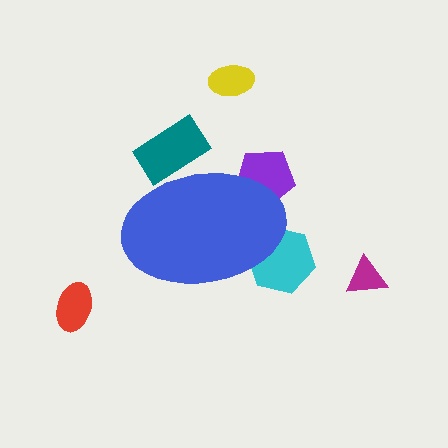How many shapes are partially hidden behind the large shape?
3 shapes are partially hidden.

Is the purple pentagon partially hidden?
Yes, the purple pentagon is partially hidden behind the blue ellipse.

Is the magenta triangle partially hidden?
No, the magenta triangle is fully visible.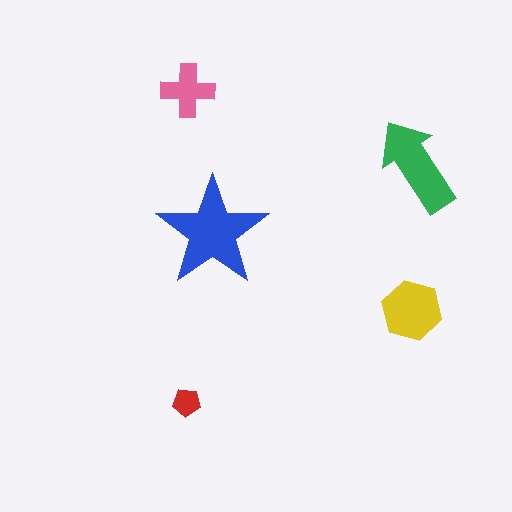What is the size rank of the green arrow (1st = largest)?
2nd.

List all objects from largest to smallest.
The blue star, the green arrow, the yellow hexagon, the pink cross, the red pentagon.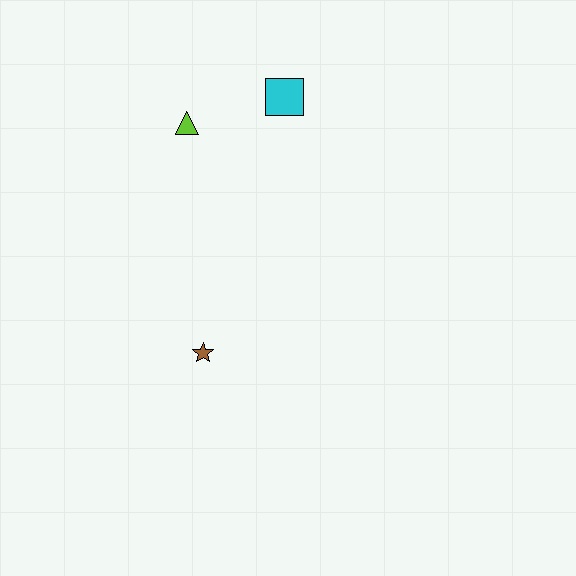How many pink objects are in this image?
There are no pink objects.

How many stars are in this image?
There is 1 star.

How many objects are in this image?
There are 3 objects.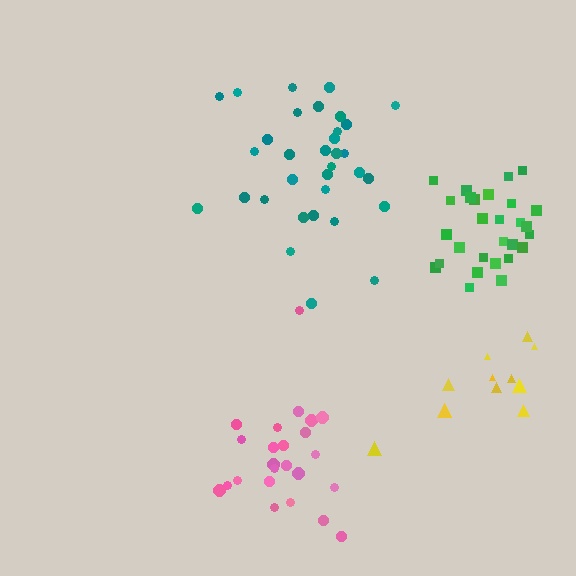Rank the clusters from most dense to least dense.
green, pink, teal, yellow.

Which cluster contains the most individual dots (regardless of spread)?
Teal (33).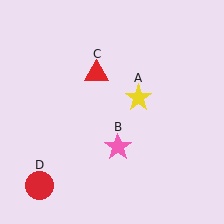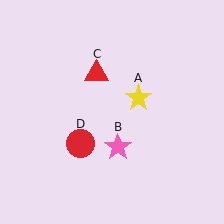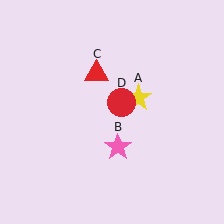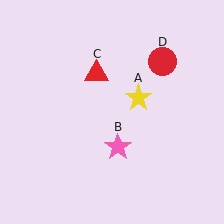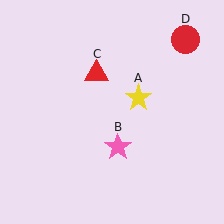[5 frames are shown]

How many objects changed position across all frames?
1 object changed position: red circle (object D).